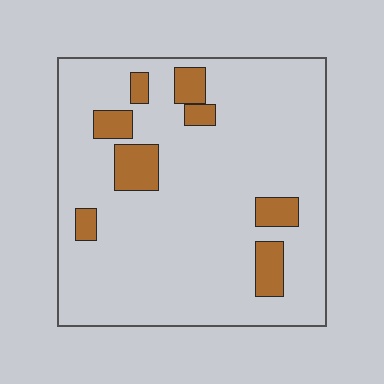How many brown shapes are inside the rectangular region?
8.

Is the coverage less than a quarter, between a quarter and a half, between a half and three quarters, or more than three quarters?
Less than a quarter.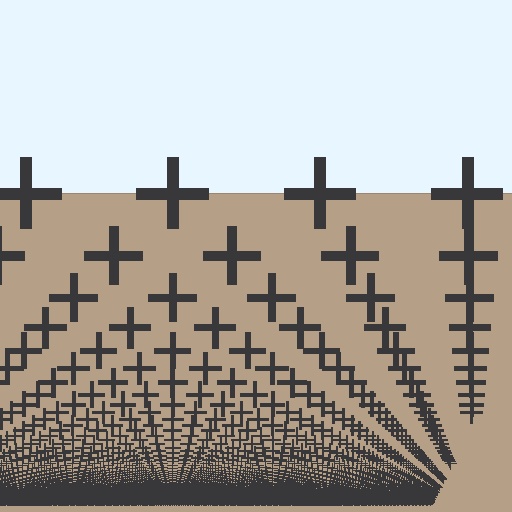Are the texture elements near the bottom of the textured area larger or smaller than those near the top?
Smaller. The gradient is inverted — elements near the bottom are smaller and denser.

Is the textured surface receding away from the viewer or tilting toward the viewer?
The surface appears to tilt toward the viewer. Texture elements get larger and sparser toward the top.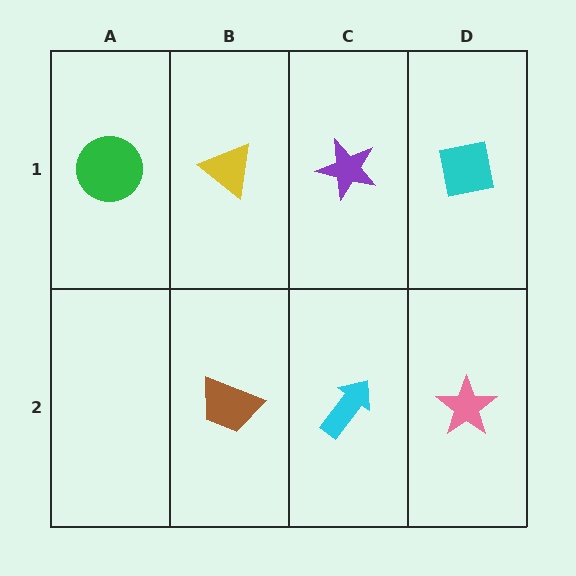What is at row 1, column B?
A yellow triangle.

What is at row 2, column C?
A cyan arrow.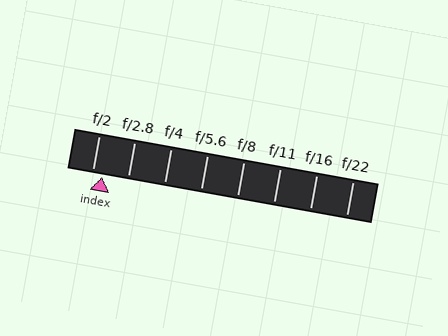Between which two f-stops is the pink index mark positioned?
The index mark is between f/2 and f/2.8.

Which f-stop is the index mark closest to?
The index mark is closest to f/2.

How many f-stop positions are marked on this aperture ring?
There are 8 f-stop positions marked.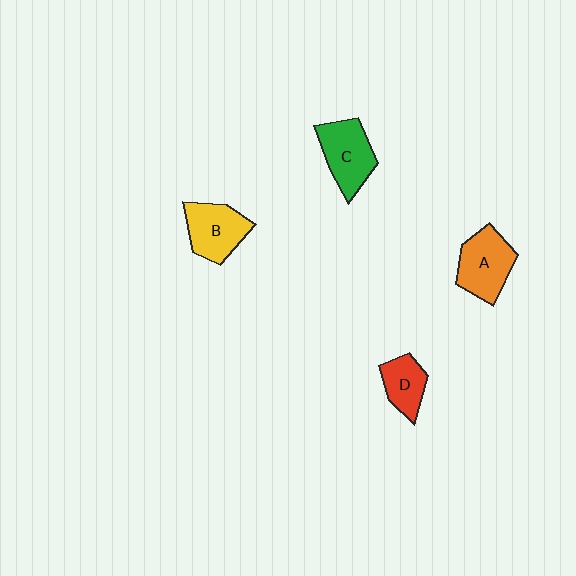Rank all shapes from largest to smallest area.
From largest to smallest: A (orange), C (green), B (yellow), D (red).